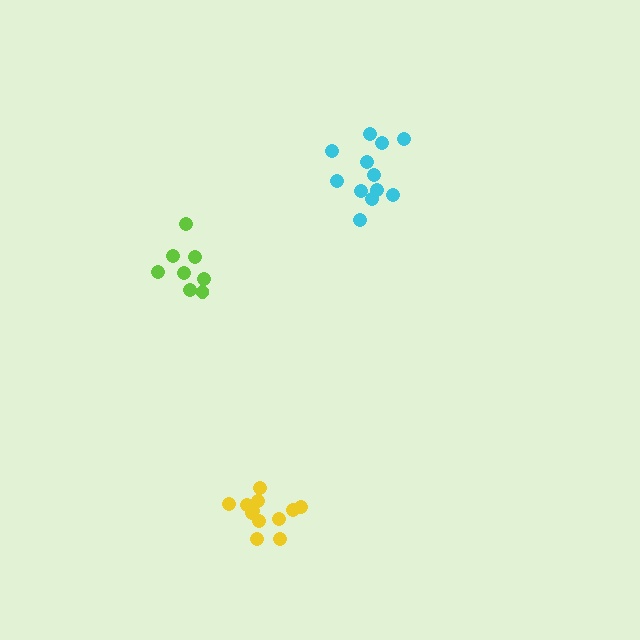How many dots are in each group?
Group 1: 12 dots, Group 2: 8 dots, Group 3: 12 dots (32 total).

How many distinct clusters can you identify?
There are 3 distinct clusters.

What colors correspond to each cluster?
The clusters are colored: yellow, lime, cyan.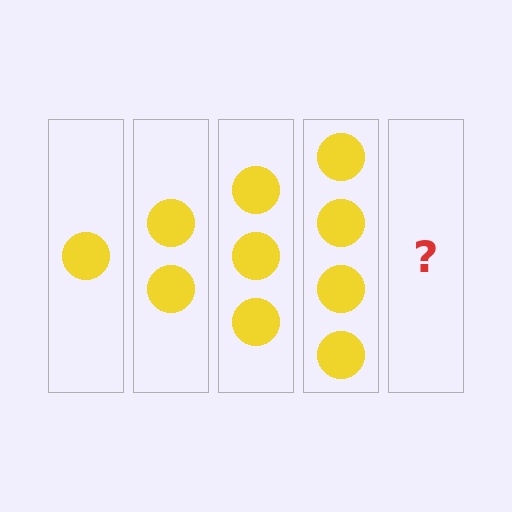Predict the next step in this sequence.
The next step is 5 circles.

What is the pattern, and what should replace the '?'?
The pattern is that each step adds one more circle. The '?' should be 5 circles.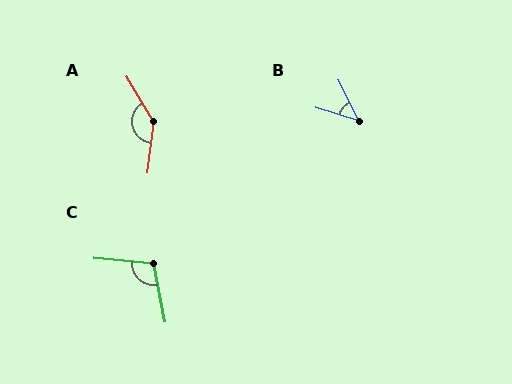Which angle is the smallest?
B, at approximately 46 degrees.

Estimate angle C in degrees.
Approximately 107 degrees.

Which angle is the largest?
A, at approximately 142 degrees.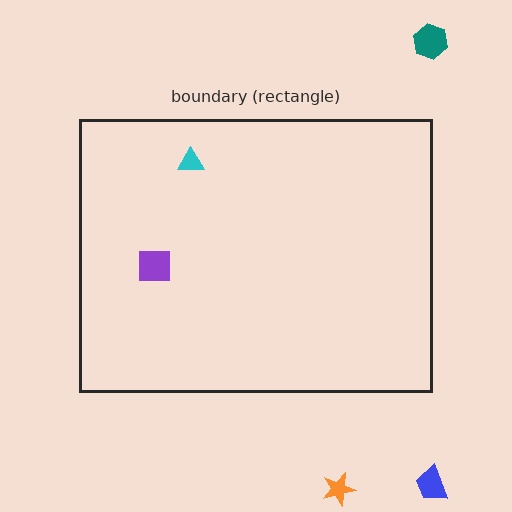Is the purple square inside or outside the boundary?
Inside.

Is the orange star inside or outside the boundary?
Outside.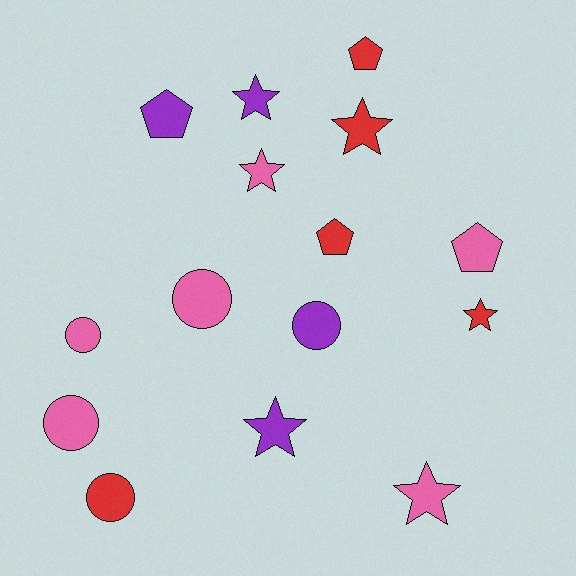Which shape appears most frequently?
Star, with 6 objects.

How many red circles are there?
There is 1 red circle.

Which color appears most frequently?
Pink, with 6 objects.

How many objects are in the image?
There are 15 objects.